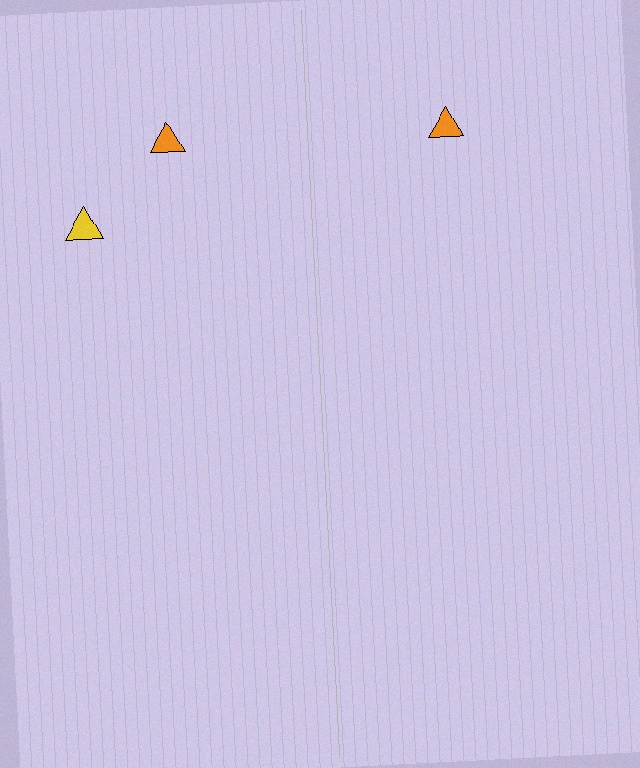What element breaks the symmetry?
A yellow triangle is missing from the right side.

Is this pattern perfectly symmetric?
No, the pattern is not perfectly symmetric. A yellow triangle is missing from the right side.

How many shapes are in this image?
There are 3 shapes in this image.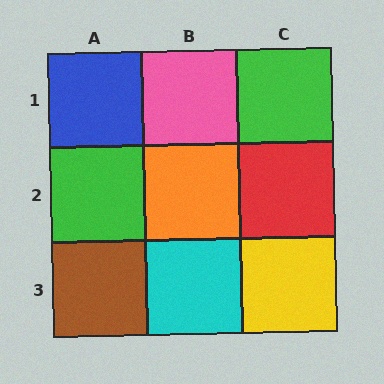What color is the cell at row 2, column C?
Red.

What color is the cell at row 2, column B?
Orange.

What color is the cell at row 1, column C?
Green.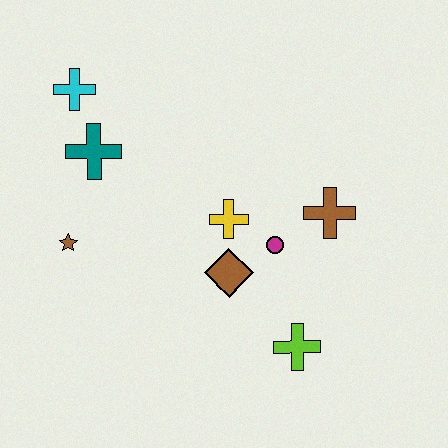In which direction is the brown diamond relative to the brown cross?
The brown diamond is to the left of the brown cross.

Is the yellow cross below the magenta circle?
No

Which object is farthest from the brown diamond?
The cyan cross is farthest from the brown diamond.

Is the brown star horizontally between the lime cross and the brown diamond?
No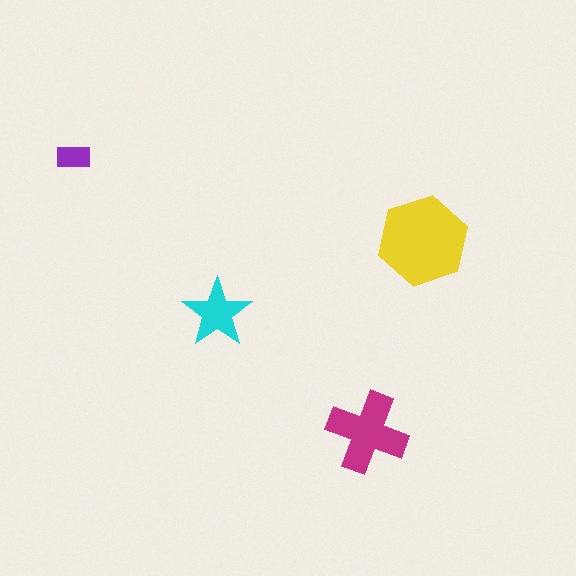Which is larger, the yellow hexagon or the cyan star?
The yellow hexagon.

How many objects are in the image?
There are 4 objects in the image.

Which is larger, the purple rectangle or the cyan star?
The cyan star.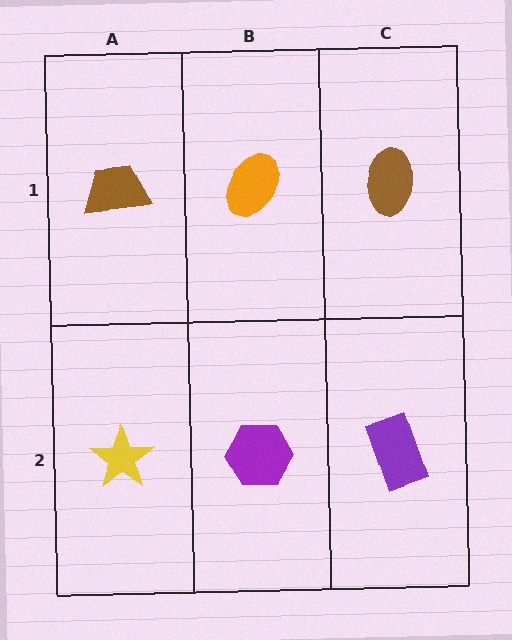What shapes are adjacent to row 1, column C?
A purple rectangle (row 2, column C), an orange ellipse (row 1, column B).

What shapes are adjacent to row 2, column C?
A brown ellipse (row 1, column C), a purple hexagon (row 2, column B).